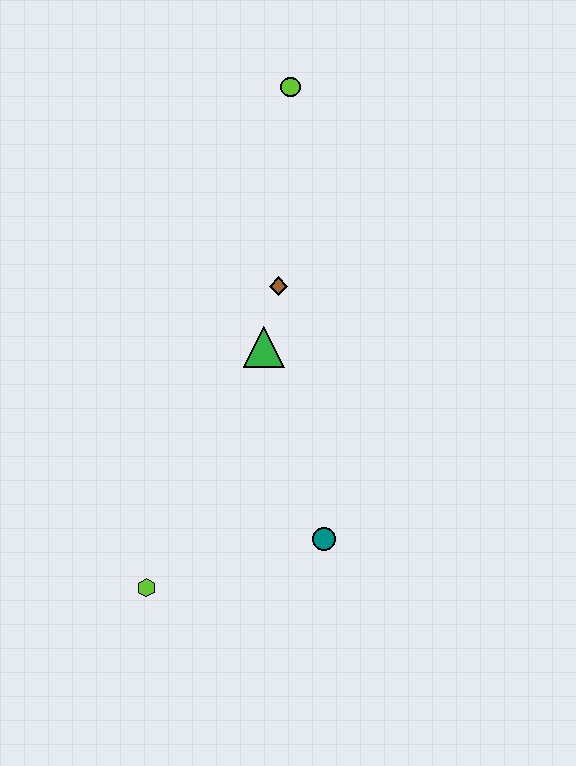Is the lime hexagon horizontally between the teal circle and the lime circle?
No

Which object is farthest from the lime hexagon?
The lime circle is farthest from the lime hexagon.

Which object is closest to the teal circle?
The lime hexagon is closest to the teal circle.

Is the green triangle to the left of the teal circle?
Yes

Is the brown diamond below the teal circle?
No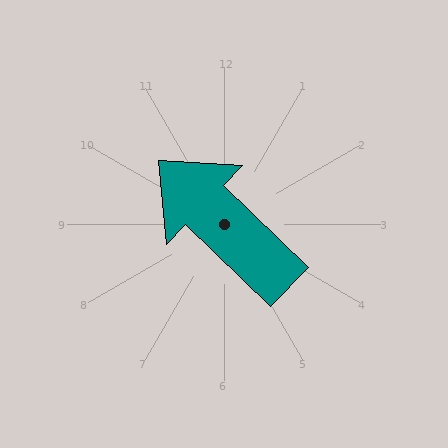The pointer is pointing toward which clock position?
Roughly 10 o'clock.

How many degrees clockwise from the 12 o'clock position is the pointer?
Approximately 314 degrees.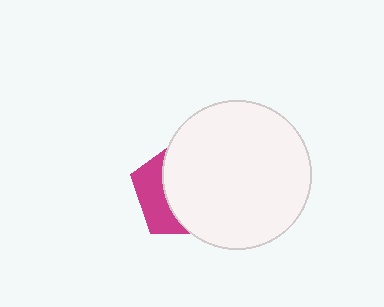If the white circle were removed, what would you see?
You would see the complete magenta pentagon.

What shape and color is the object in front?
The object in front is a white circle.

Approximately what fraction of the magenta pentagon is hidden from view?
Roughly 68% of the magenta pentagon is hidden behind the white circle.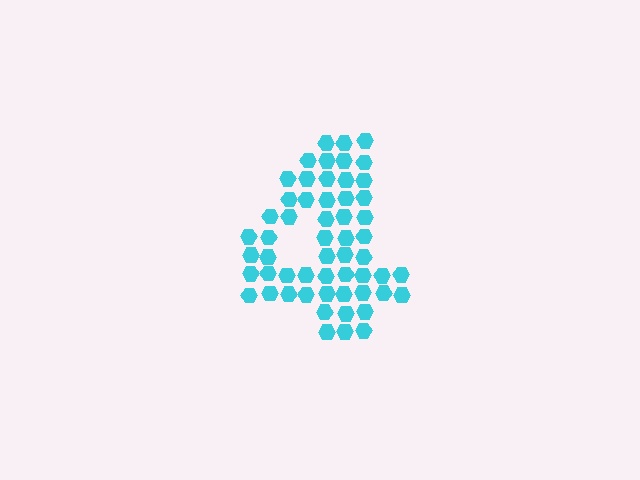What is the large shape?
The large shape is the digit 4.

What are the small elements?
The small elements are hexagons.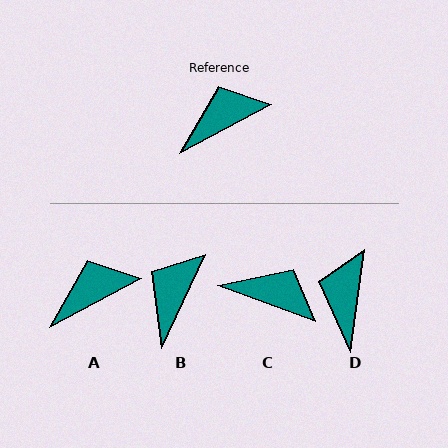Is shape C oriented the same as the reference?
No, it is off by about 48 degrees.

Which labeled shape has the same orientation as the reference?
A.